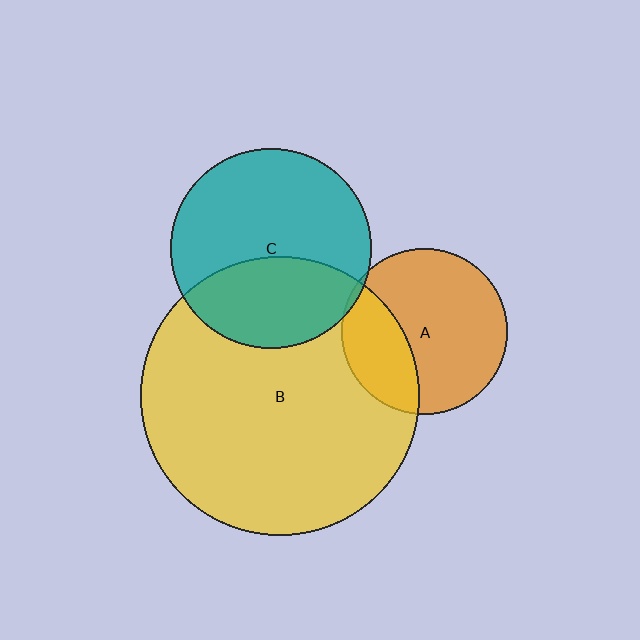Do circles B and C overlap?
Yes.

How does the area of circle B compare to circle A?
Approximately 2.8 times.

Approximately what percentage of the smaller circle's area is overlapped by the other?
Approximately 35%.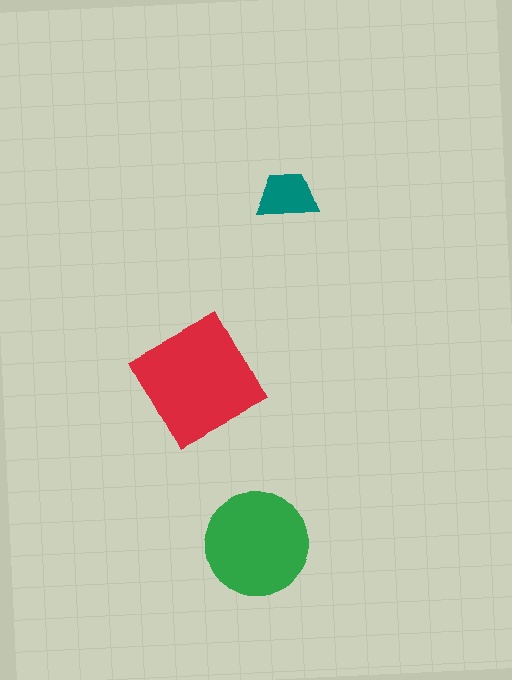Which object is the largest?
The red square.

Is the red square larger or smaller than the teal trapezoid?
Larger.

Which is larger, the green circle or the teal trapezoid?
The green circle.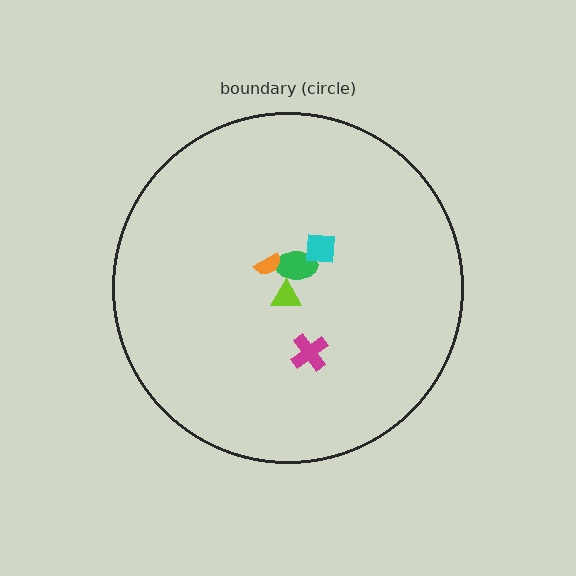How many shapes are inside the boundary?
5 inside, 0 outside.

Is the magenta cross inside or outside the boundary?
Inside.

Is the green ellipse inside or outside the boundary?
Inside.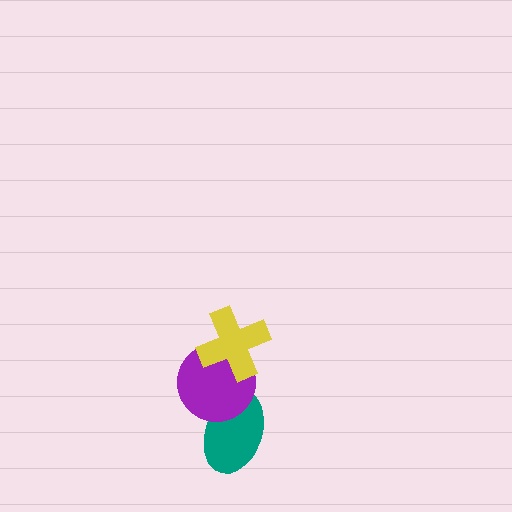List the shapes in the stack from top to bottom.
From top to bottom: the yellow cross, the purple circle, the teal ellipse.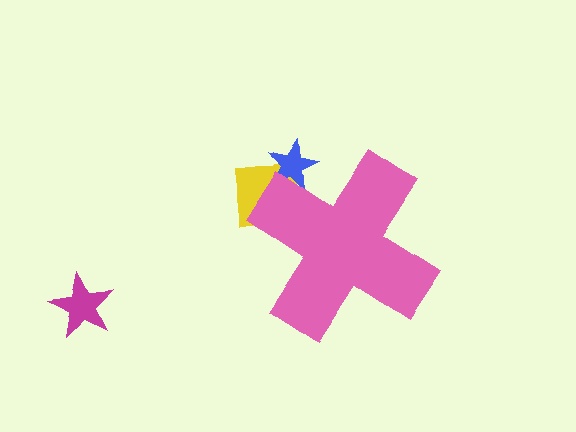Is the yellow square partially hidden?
Yes, the yellow square is partially hidden behind the pink cross.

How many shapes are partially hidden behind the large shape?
2 shapes are partially hidden.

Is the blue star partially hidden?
Yes, the blue star is partially hidden behind the pink cross.